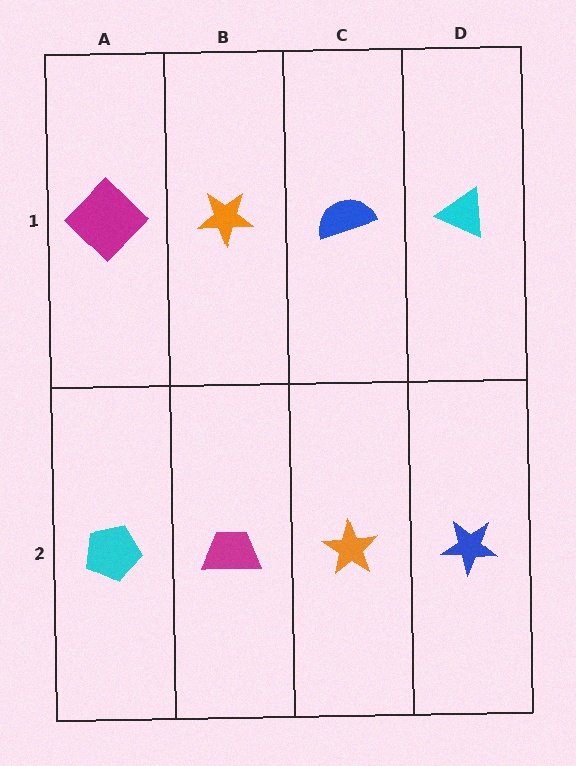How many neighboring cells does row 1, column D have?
2.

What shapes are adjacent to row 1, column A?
A cyan pentagon (row 2, column A), an orange star (row 1, column B).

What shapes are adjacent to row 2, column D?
A cyan triangle (row 1, column D), an orange star (row 2, column C).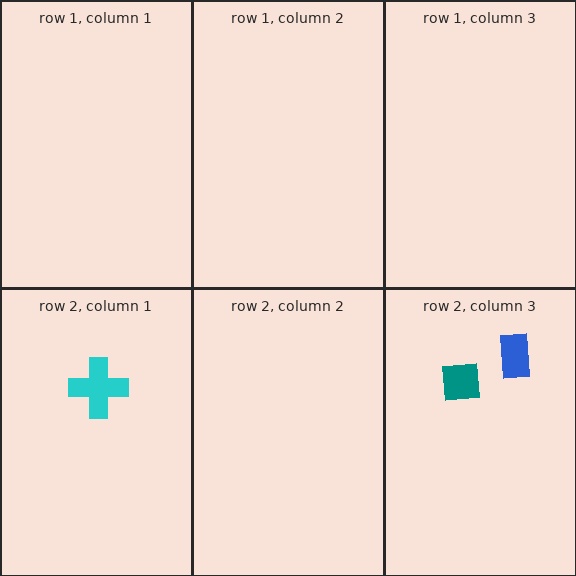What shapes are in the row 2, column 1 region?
The cyan cross.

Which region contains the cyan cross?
The row 2, column 1 region.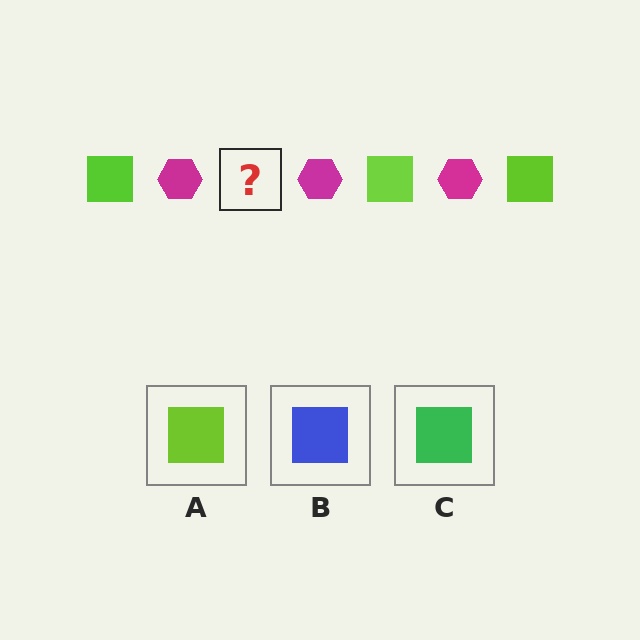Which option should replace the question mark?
Option A.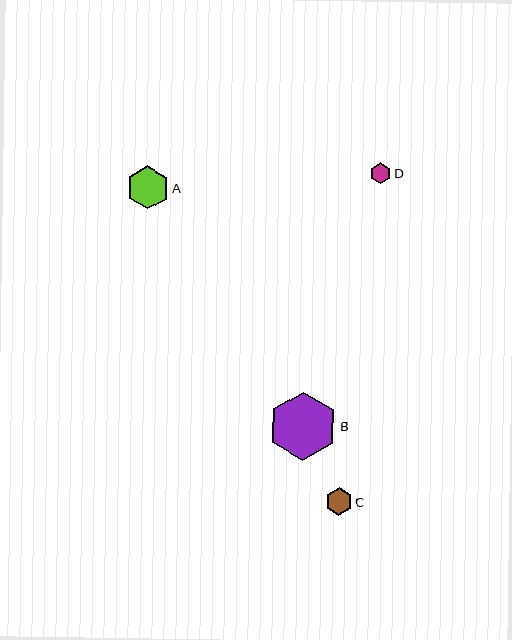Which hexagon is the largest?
Hexagon B is the largest with a size of approximately 68 pixels.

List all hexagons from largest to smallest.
From largest to smallest: B, A, C, D.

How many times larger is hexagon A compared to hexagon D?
Hexagon A is approximately 2.0 times the size of hexagon D.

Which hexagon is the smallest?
Hexagon D is the smallest with a size of approximately 21 pixels.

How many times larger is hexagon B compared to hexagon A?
Hexagon B is approximately 1.6 times the size of hexagon A.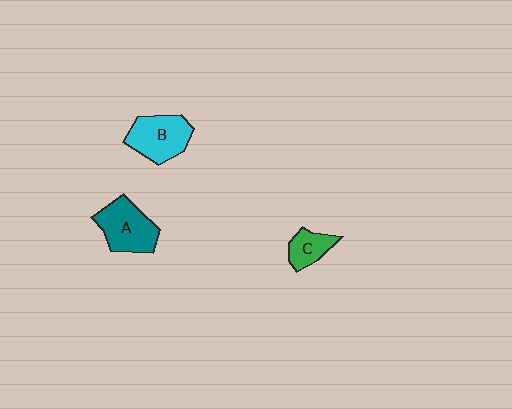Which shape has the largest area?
Shape A (teal).